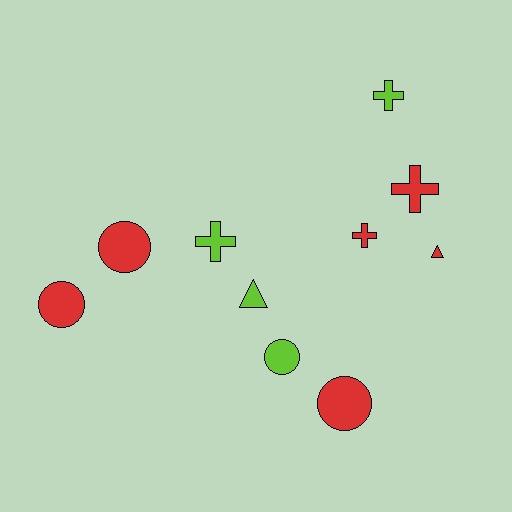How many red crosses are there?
There are 2 red crosses.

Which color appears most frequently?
Red, with 6 objects.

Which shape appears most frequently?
Cross, with 4 objects.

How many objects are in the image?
There are 10 objects.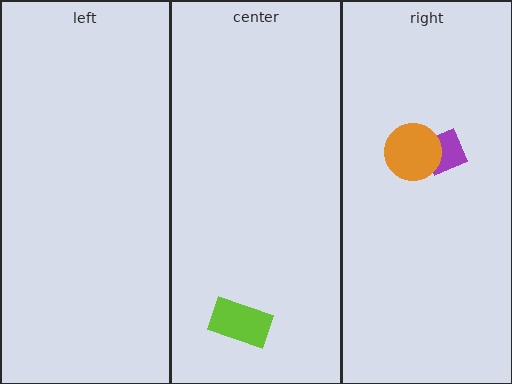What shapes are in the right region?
The purple square, the orange circle.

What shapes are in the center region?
The lime rectangle.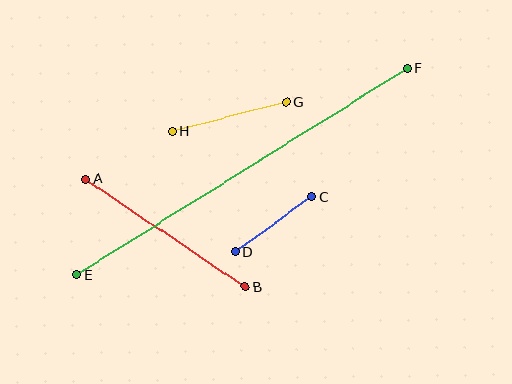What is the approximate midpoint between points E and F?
The midpoint is at approximately (242, 172) pixels.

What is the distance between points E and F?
The distance is approximately 390 pixels.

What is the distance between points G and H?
The distance is approximately 117 pixels.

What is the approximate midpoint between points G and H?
The midpoint is at approximately (229, 117) pixels.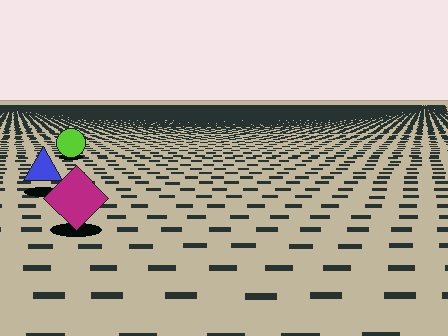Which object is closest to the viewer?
The magenta diamond is closest. The texture marks near it are larger and more spread out.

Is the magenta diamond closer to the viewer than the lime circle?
Yes. The magenta diamond is closer — you can tell from the texture gradient: the ground texture is coarser near it.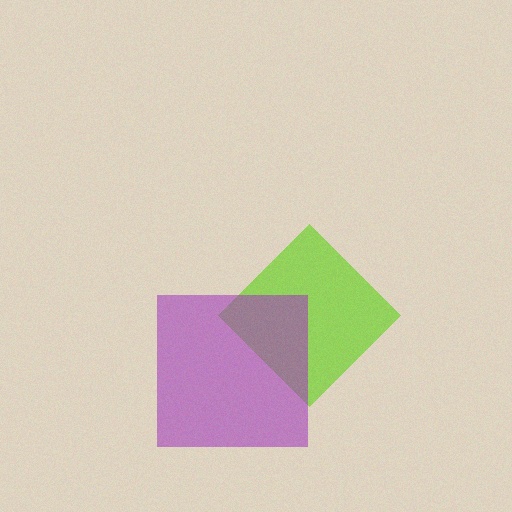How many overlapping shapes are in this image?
There are 2 overlapping shapes in the image.